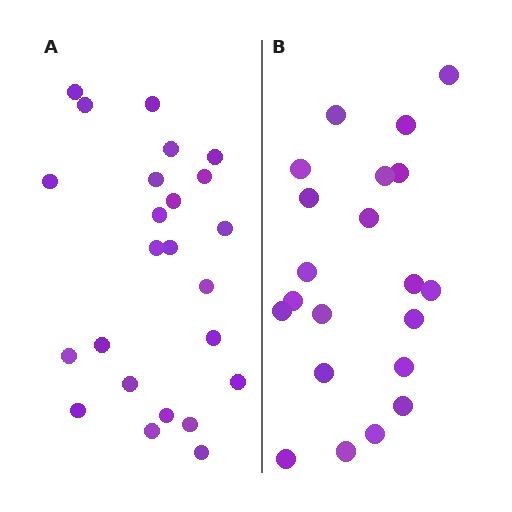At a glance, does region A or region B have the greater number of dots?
Region A (the left region) has more dots.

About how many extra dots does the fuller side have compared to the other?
Region A has just a few more — roughly 2 or 3 more dots than region B.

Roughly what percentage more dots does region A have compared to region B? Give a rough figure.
About 15% more.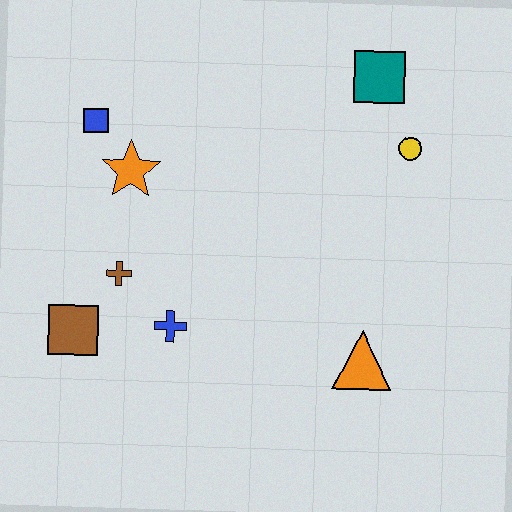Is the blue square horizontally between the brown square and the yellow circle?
Yes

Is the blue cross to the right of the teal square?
No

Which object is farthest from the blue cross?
The teal square is farthest from the blue cross.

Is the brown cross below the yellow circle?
Yes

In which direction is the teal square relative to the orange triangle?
The teal square is above the orange triangle.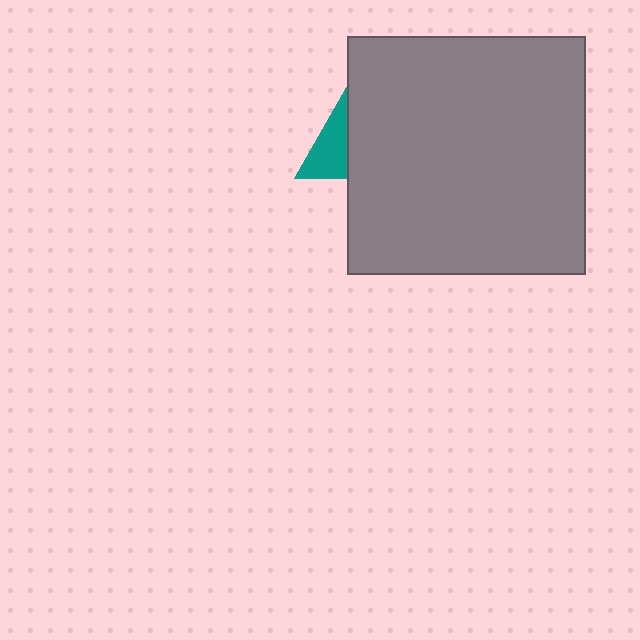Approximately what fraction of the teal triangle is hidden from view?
Roughly 61% of the teal triangle is hidden behind the gray square.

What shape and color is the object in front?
The object in front is a gray square.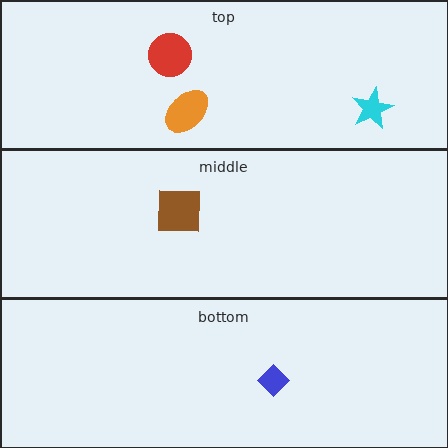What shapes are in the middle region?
The brown square.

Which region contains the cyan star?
The top region.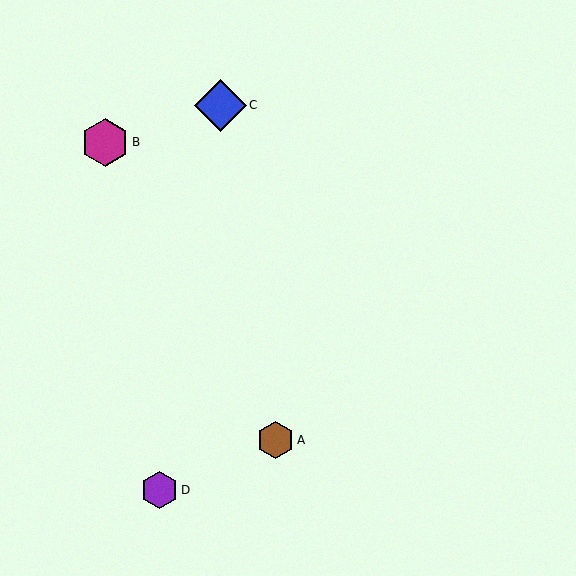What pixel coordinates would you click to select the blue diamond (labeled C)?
Click at (220, 105) to select the blue diamond C.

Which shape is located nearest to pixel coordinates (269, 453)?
The brown hexagon (labeled A) at (276, 440) is nearest to that location.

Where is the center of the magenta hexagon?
The center of the magenta hexagon is at (105, 142).